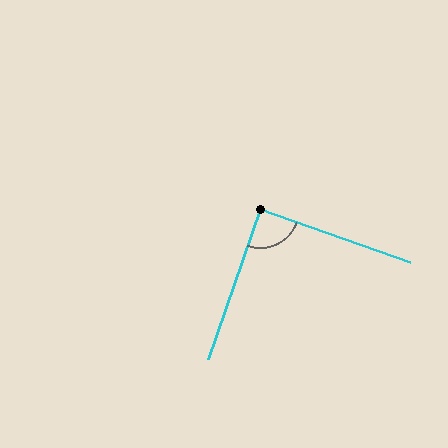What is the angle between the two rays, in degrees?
Approximately 89 degrees.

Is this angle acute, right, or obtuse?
It is approximately a right angle.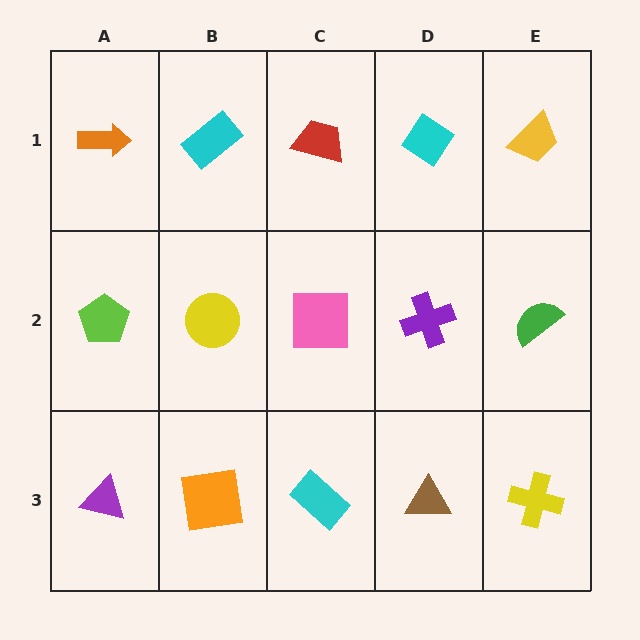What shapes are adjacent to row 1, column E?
A green semicircle (row 2, column E), a cyan diamond (row 1, column D).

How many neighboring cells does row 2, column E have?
3.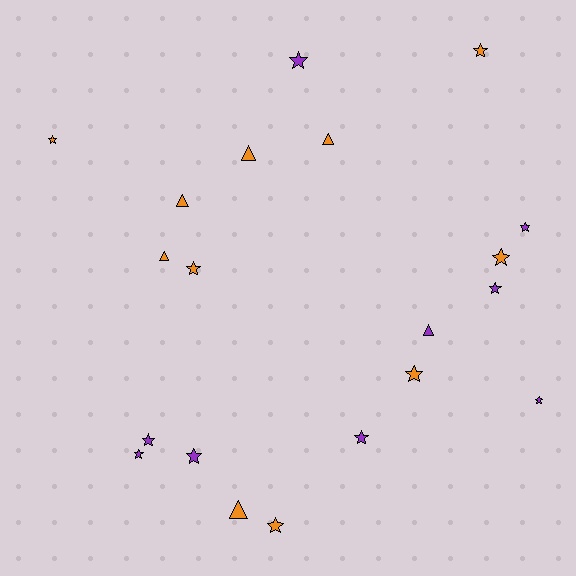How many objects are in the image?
There are 20 objects.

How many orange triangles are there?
There are 5 orange triangles.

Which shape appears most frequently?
Star, with 14 objects.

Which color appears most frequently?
Orange, with 11 objects.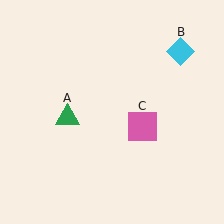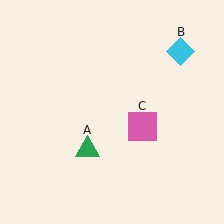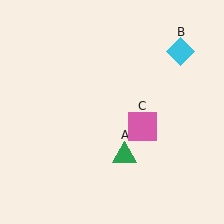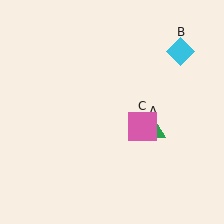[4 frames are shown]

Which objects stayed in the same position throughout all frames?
Cyan diamond (object B) and pink square (object C) remained stationary.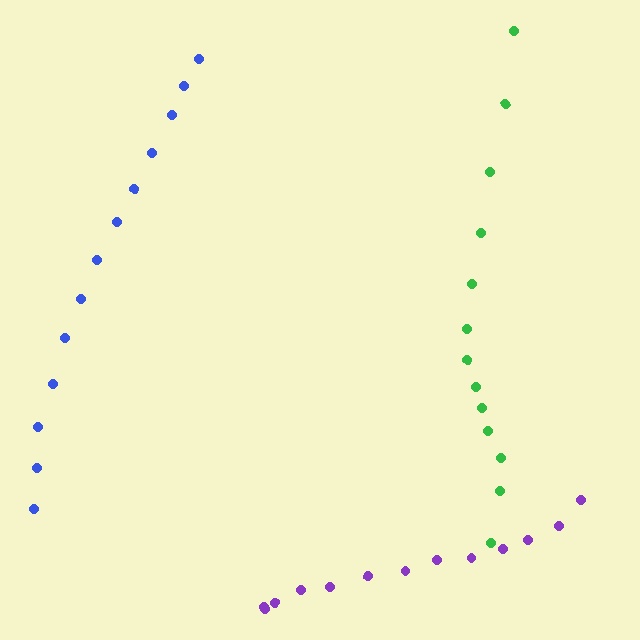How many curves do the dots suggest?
There are 3 distinct paths.